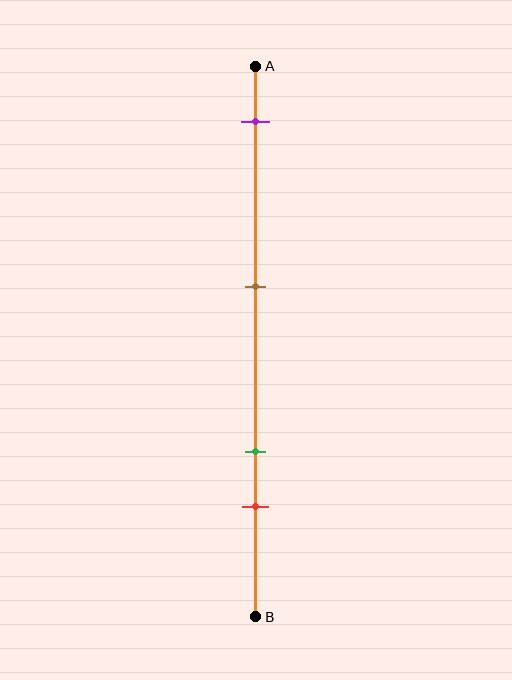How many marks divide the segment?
There are 4 marks dividing the segment.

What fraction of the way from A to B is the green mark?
The green mark is approximately 70% (0.7) of the way from A to B.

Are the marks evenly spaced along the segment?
No, the marks are not evenly spaced.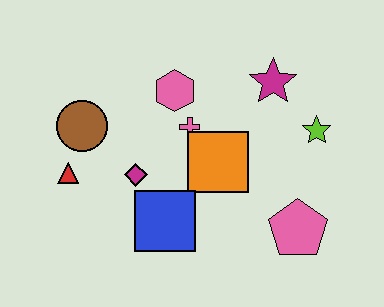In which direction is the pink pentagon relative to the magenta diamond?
The pink pentagon is to the right of the magenta diamond.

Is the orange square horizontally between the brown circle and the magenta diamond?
No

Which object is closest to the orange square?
The pink cross is closest to the orange square.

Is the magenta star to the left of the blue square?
No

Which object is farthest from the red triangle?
The lime star is farthest from the red triangle.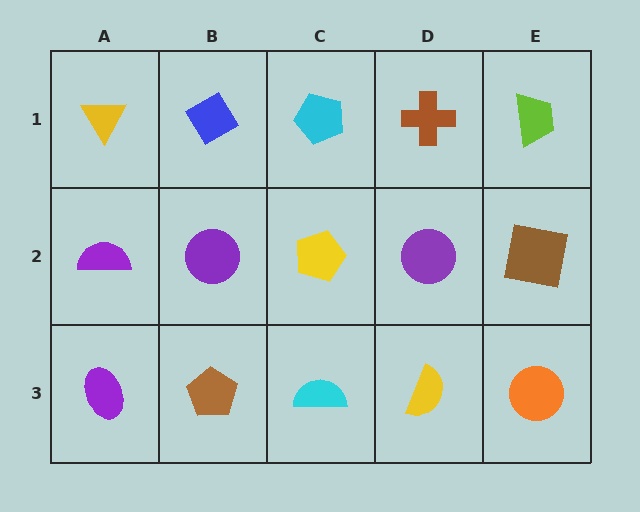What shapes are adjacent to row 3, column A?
A purple semicircle (row 2, column A), a brown pentagon (row 3, column B).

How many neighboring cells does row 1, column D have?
3.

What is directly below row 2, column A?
A purple ellipse.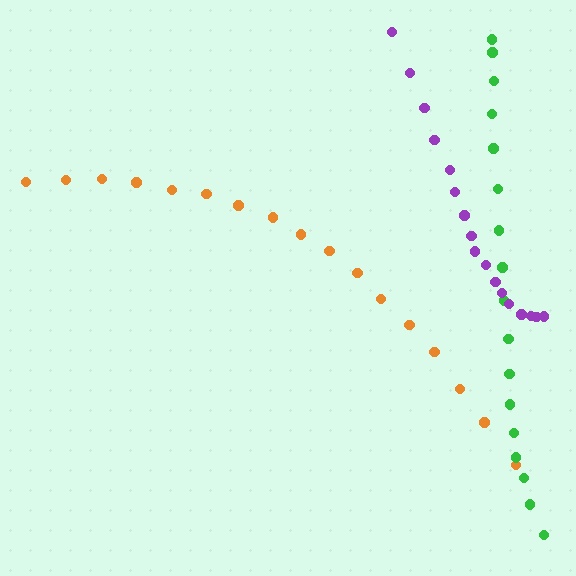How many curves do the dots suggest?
There are 3 distinct paths.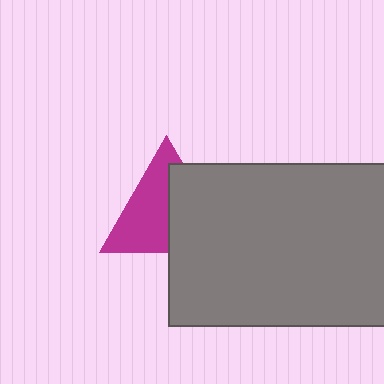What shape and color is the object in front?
The object in front is a gray rectangle.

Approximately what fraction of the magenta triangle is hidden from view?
Roughly 46% of the magenta triangle is hidden behind the gray rectangle.